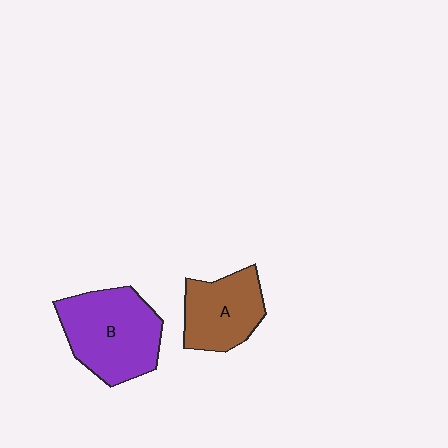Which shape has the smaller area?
Shape A (brown).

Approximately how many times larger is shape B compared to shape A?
Approximately 1.4 times.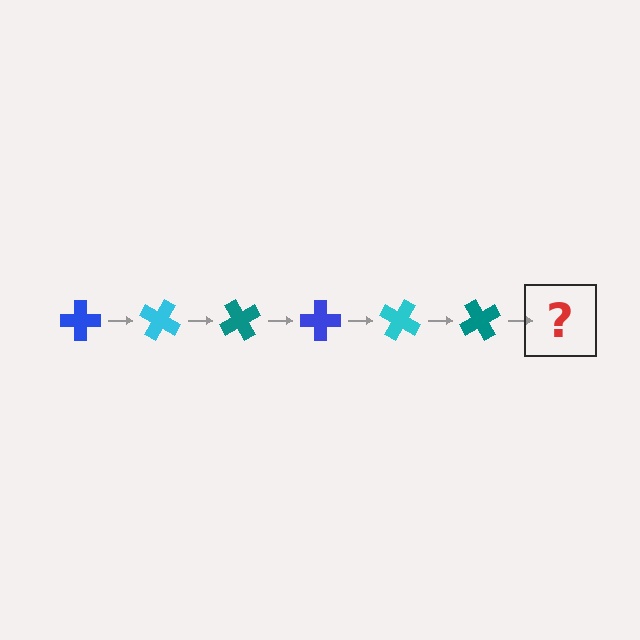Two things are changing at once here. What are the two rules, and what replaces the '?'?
The two rules are that it rotates 30 degrees each step and the color cycles through blue, cyan, and teal. The '?' should be a blue cross, rotated 180 degrees from the start.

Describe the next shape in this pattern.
It should be a blue cross, rotated 180 degrees from the start.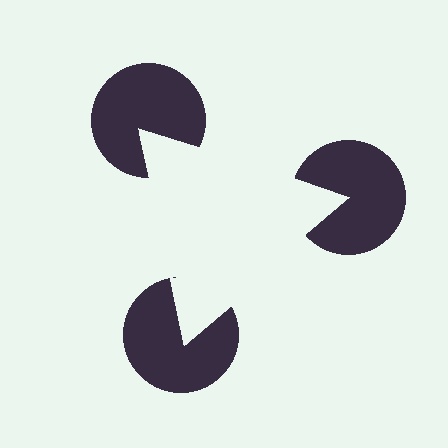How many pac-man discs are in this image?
There are 3 — one at each vertex of the illusory triangle.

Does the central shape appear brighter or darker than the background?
It typically appears slightly brighter than the background, even though no actual brightness change is drawn.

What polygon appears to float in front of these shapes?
An illusory triangle — its edges are inferred from the aligned wedge cuts in the pac-man discs, not physically drawn.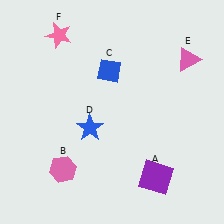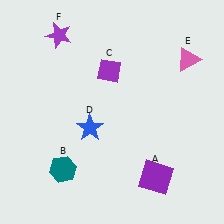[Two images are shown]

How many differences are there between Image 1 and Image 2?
There are 3 differences between the two images.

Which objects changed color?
B changed from pink to teal. C changed from blue to purple. F changed from pink to purple.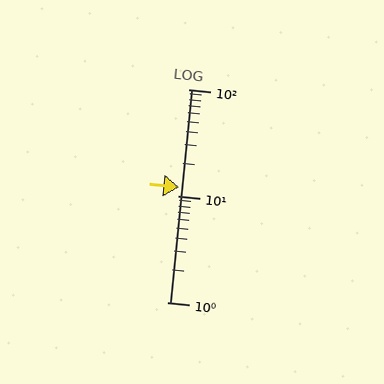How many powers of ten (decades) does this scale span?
The scale spans 2 decades, from 1 to 100.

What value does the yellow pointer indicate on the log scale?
The pointer indicates approximately 12.